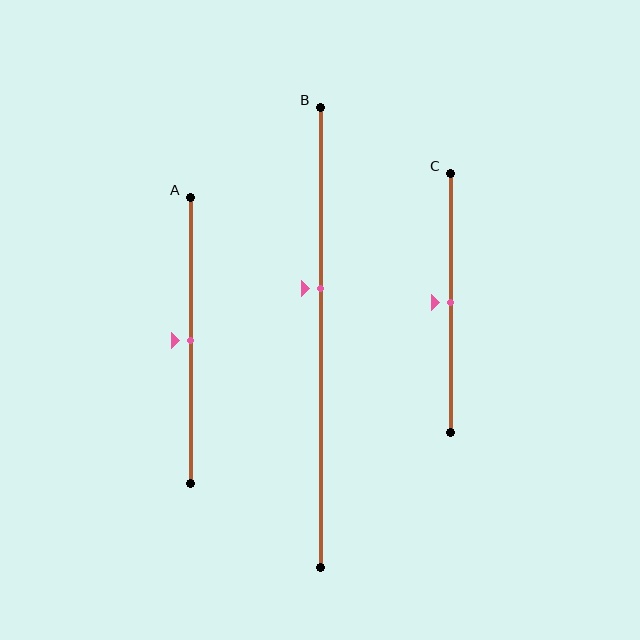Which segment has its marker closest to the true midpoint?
Segment A has its marker closest to the true midpoint.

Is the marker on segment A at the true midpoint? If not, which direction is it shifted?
Yes, the marker on segment A is at the true midpoint.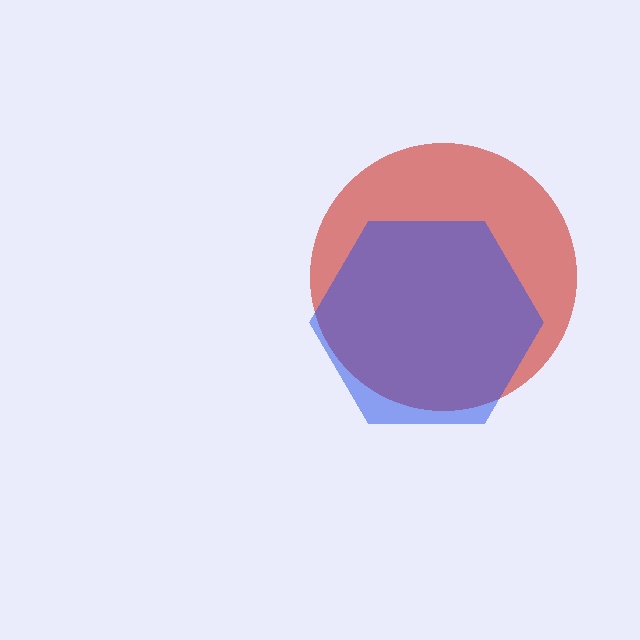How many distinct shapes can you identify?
There are 2 distinct shapes: a red circle, a blue hexagon.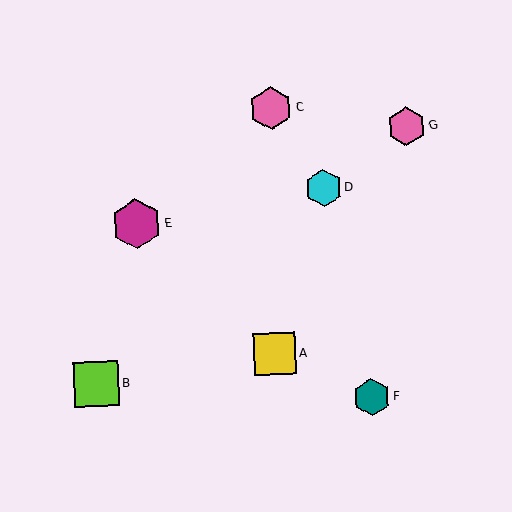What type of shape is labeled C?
Shape C is a pink hexagon.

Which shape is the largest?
The magenta hexagon (labeled E) is the largest.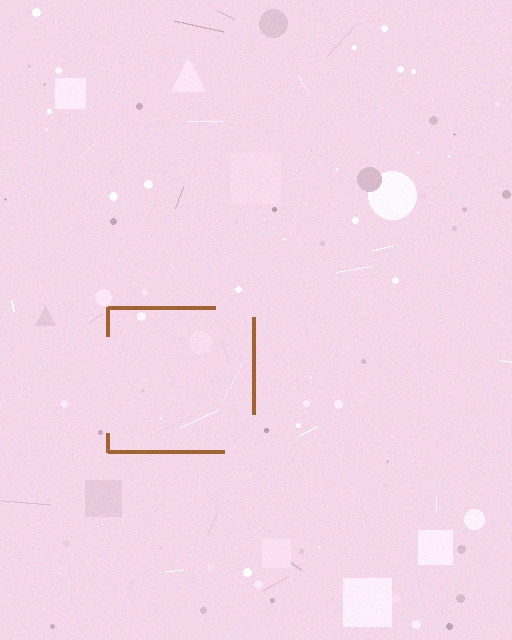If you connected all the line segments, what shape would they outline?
They would outline a square.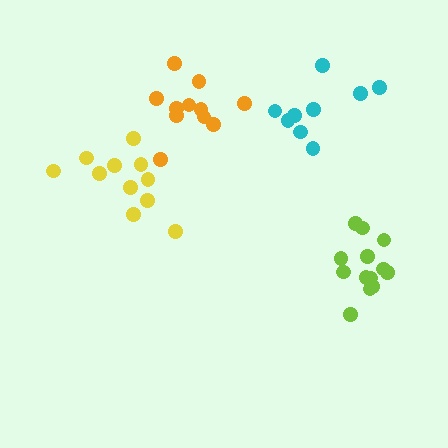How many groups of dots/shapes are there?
There are 4 groups.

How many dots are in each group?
Group 1: 11 dots, Group 2: 11 dots, Group 3: 13 dots, Group 4: 9 dots (44 total).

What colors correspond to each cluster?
The clusters are colored: orange, yellow, lime, cyan.